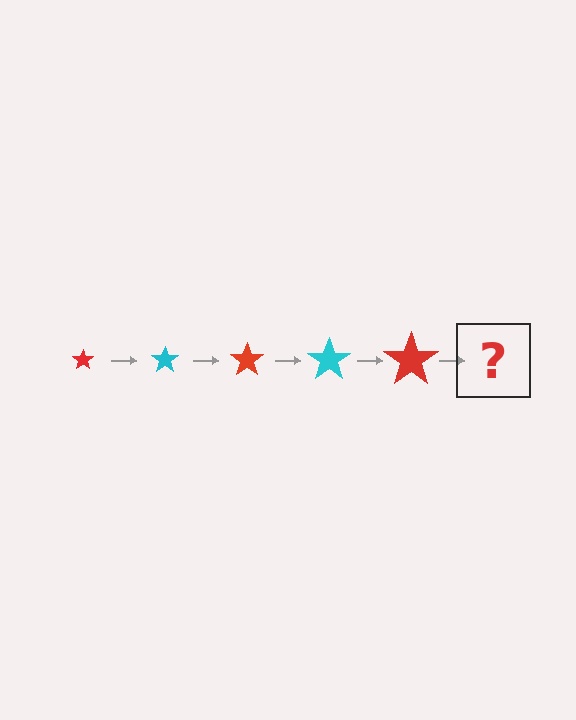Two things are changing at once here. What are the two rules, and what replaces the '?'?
The two rules are that the star grows larger each step and the color cycles through red and cyan. The '?' should be a cyan star, larger than the previous one.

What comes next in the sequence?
The next element should be a cyan star, larger than the previous one.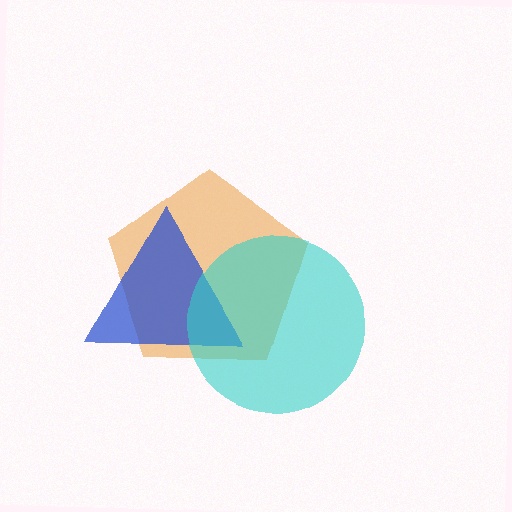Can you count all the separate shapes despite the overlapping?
Yes, there are 3 separate shapes.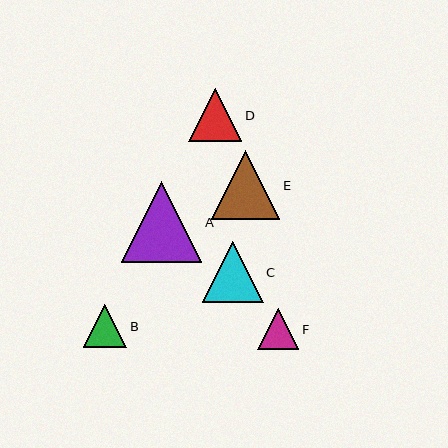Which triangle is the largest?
Triangle A is the largest with a size of approximately 81 pixels.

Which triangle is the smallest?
Triangle F is the smallest with a size of approximately 41 pixels.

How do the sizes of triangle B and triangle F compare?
Triangle B and triangle F are approximately the same size.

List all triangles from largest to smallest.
From largest to smallest: A, E, C, D, B, F.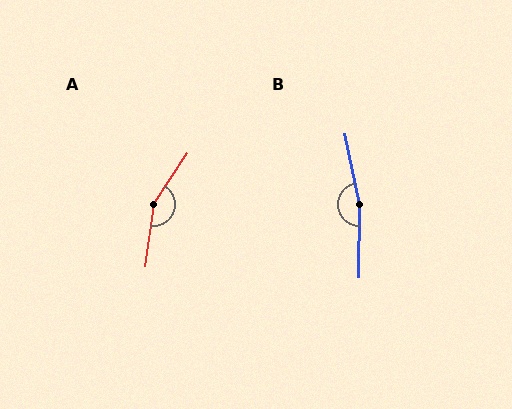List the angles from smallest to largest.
A (154°), B (168°).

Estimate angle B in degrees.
Approximately 168 degrees.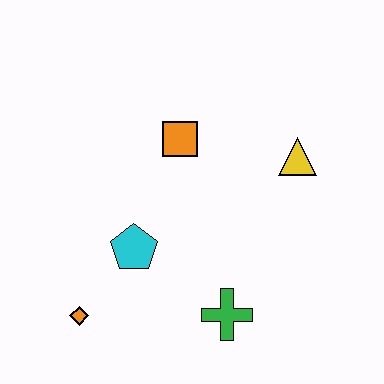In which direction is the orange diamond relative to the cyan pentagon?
The orange diamond is below the cyan pentagon.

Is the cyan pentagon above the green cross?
Yes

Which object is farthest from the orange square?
The orange diamond is farthest from the orange square.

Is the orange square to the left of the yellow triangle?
Yes